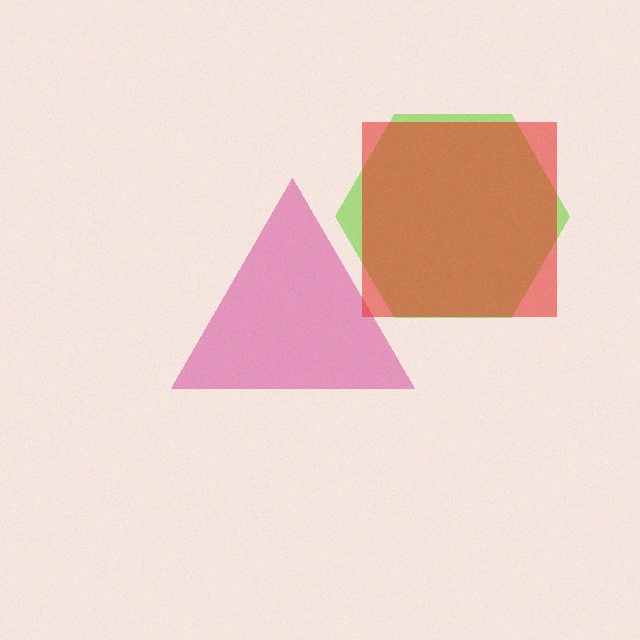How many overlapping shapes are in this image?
There are 3 overlapping shapes in the image.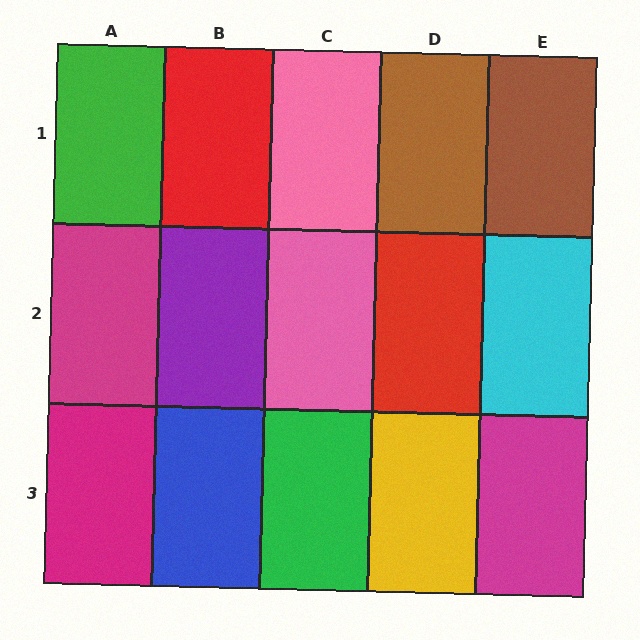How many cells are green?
2 cells are green.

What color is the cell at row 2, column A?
Magenta.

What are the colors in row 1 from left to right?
Green, red, pink, brown, brown.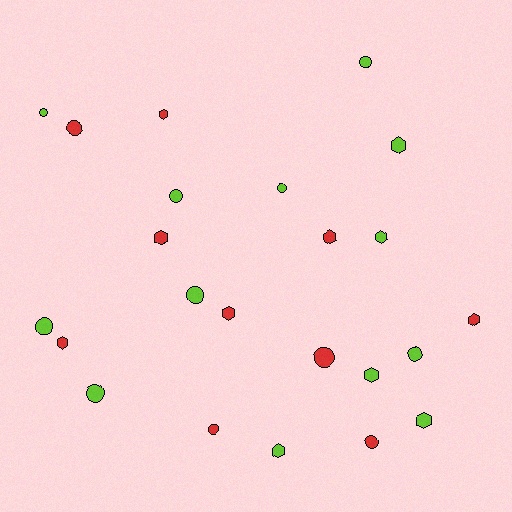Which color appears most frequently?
Lime, with 13 objects.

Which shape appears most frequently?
Circle, with 12 objects.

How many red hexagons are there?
There are 6 red hexagons.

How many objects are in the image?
There are 23 objects.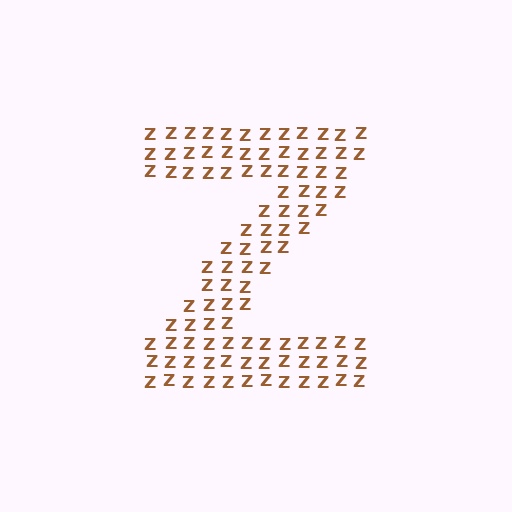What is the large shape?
The large shape is the letter Z.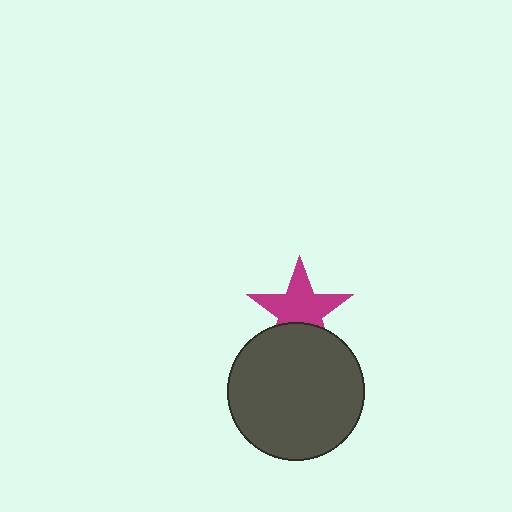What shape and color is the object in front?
The object in front is a dark gray circle.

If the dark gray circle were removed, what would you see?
You would see the complete magenta star.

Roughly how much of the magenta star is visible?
Most of it is visible (roughly 69%).